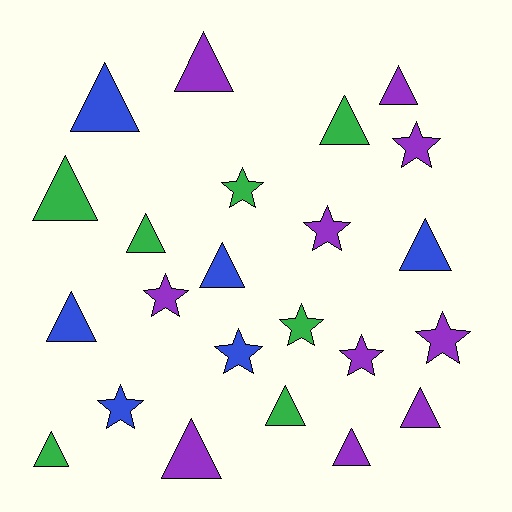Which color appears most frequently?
Purple, with 10 objects.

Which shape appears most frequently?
Triangle, with 14 objects.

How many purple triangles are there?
There are 5 purple triangles.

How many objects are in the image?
There are 23 objects.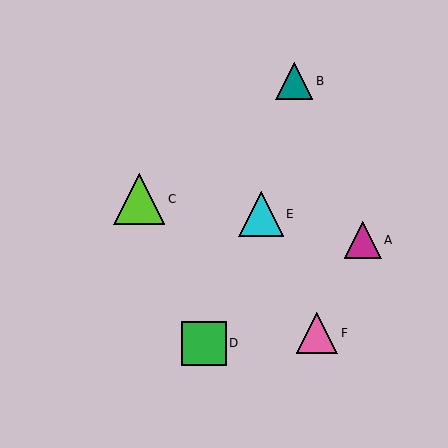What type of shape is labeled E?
Shape E is a cyan triangle.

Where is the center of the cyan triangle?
The center of the cyan triangle is at (261, 214).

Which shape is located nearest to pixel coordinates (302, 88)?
The teal triangle (labeled B) at (294, 81) is nearest to that location.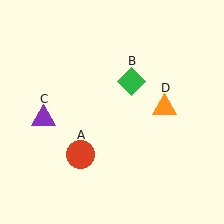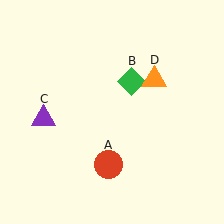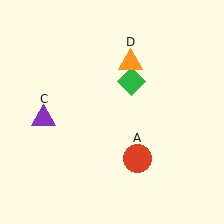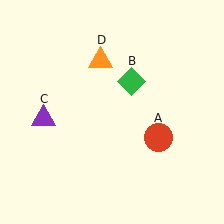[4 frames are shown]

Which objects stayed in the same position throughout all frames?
Green diamond (object B) and purple triangle (object C) remained stationary.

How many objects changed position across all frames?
2 objects changed position: red circle (object A), orange triangle (object D).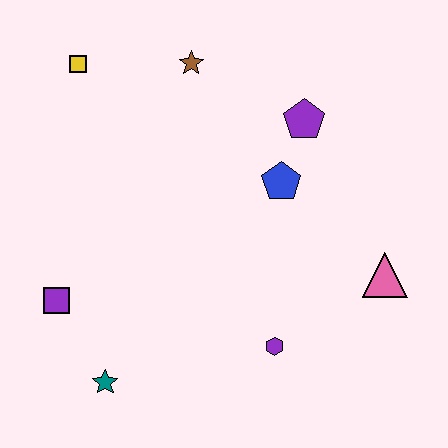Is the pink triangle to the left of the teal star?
No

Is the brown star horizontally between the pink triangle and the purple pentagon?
No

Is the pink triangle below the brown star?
Yes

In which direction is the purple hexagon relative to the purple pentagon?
The purple hexagon is below the purple pentagon.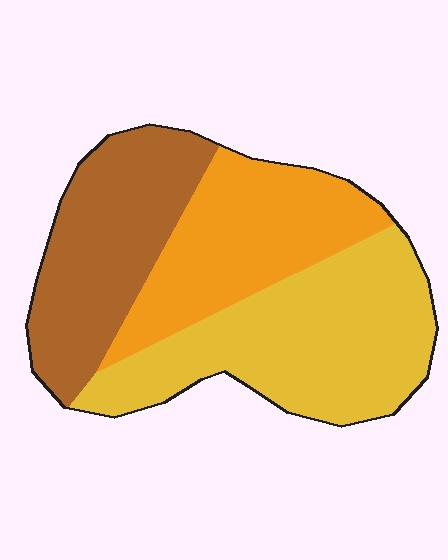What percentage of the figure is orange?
Orange covers about 30% of the figure.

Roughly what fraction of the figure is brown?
Brown covers roughly 30% of the figure.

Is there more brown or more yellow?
Yellow.